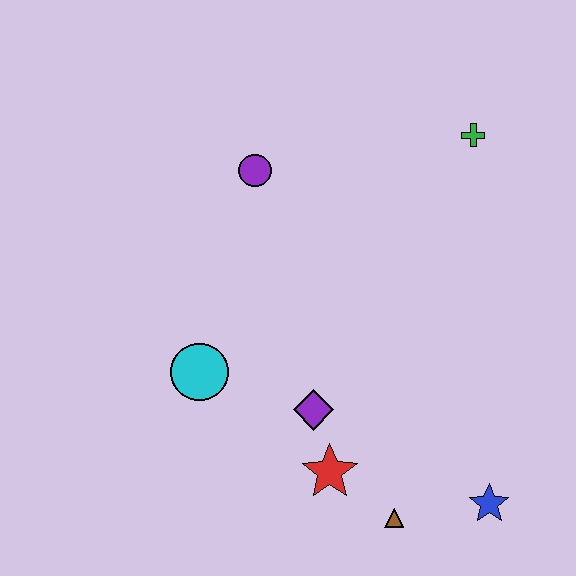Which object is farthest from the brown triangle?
The green cross is farthest from the brown triangle.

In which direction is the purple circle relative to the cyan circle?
The purple circle is above the cyan circle.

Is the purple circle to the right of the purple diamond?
No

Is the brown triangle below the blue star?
Yes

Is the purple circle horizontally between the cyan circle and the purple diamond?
Yes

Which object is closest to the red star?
The purple diamond is closest to the red star.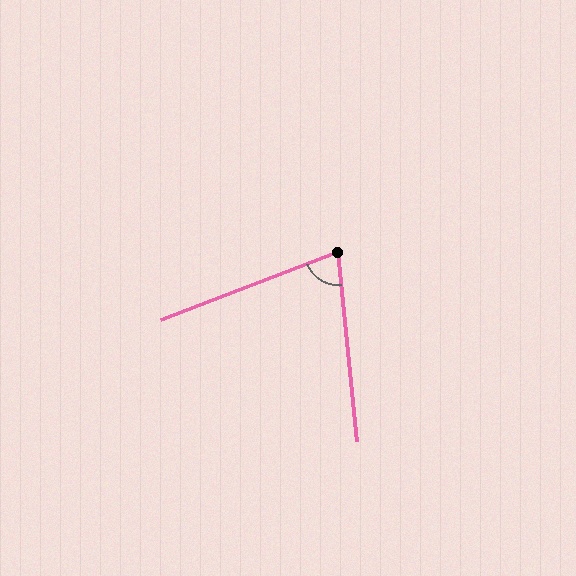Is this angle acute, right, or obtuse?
It is acute.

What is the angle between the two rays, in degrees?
Approximately 75 degrees.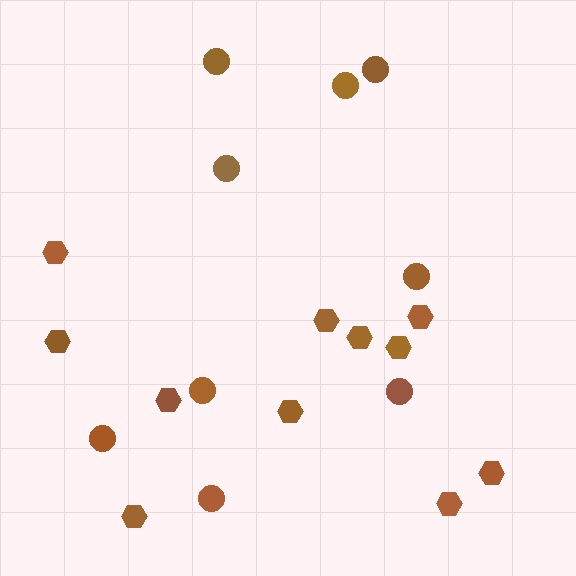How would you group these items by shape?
There are 2 groups: one group of circles (9) and one group of hexagons (11).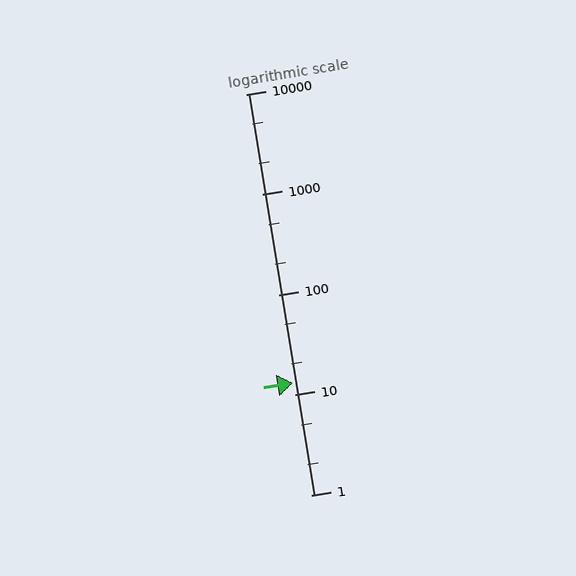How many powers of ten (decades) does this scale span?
The scale spans 4 decades, from 1 to 10000.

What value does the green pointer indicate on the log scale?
The pointer indicates approximately 13.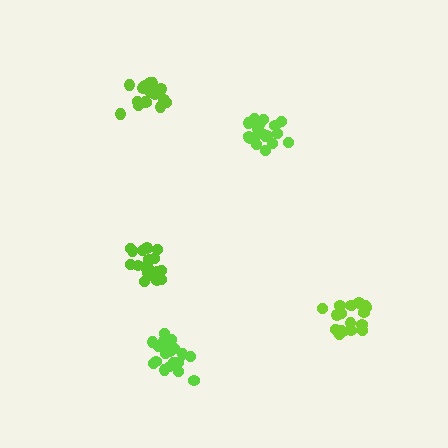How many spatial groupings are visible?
There are 5 spatial groupings.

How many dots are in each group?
Group 1: 20 dots, Group 2: 19 dots, Group 3: 18 dots, Group 4: 19 dots, Group 5: 18 dots (94 total).